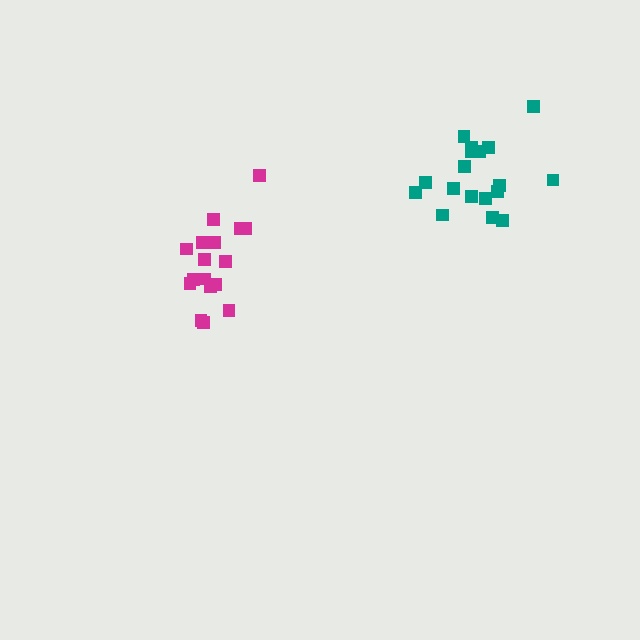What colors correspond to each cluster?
The clusters are colored: teal, magenta.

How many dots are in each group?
Group 1: 18 dots, Group 2: 17 dots (35 total).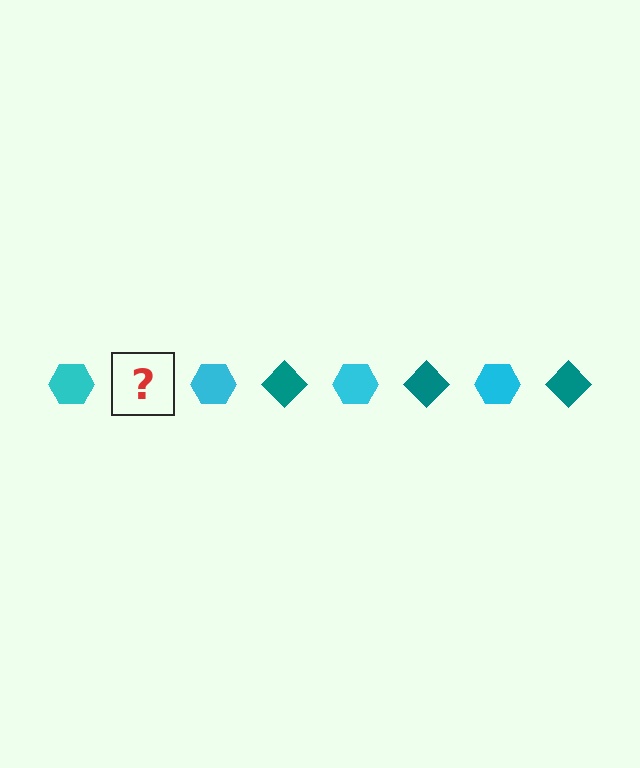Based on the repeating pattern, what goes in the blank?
The blank should be a teal diamond.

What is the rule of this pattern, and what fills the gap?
The rule is that the pattern alternates between cyan hexagon and teal diamond. The gap should be filled with a teal diamond.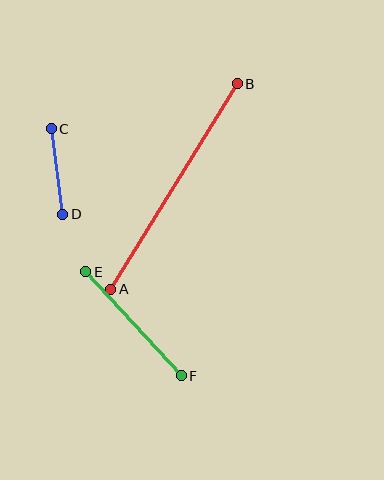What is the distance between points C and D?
The distance is approximately 86 pixels.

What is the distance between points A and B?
The distance is approximately 241 pixels.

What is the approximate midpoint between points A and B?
The midpoint is at approximately (174, 186) pixels.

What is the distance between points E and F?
The distance is approximately 141 pixels.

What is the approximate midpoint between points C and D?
The midpoint is at approximately (57, 172) pixels.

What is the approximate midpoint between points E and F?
The midpoint is at approximately (134, 324) pixels.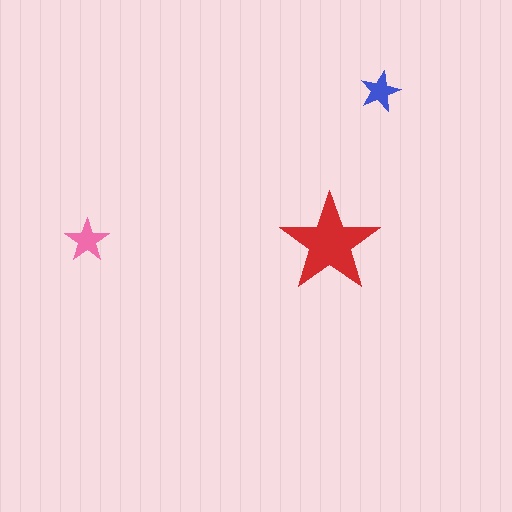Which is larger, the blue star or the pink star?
The pink one.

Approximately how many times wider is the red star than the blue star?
About 2.5 times wider.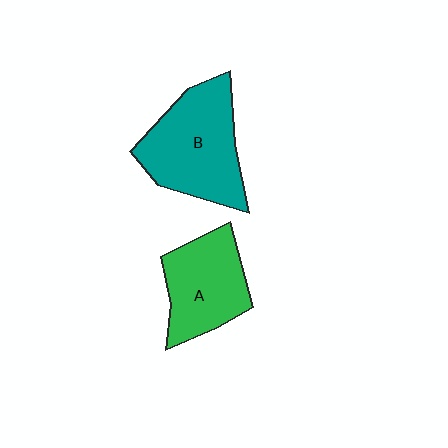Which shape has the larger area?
Shape B (teal).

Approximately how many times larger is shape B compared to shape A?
Approximately 1.3 times.